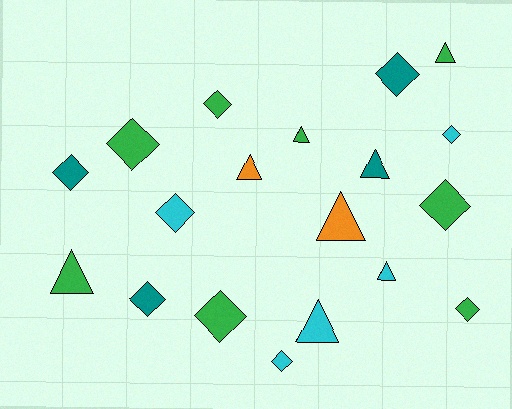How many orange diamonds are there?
There are no orange diamonds.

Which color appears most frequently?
Green, with 8 objects.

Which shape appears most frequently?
Diamond, with 11 objects.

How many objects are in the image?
There are 19 objects.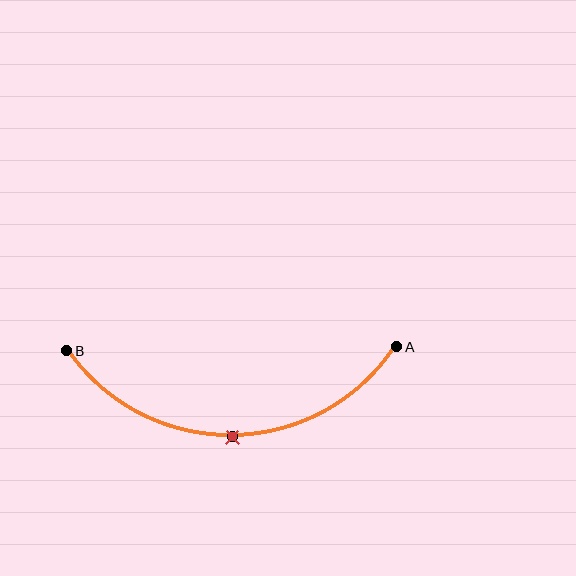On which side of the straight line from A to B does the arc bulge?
The arc bulges below the straight line connecting A and B.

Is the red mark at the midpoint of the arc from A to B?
Yes. The red mark lies on the arc at equal arc-length from both A and B — it is the arc midpoint.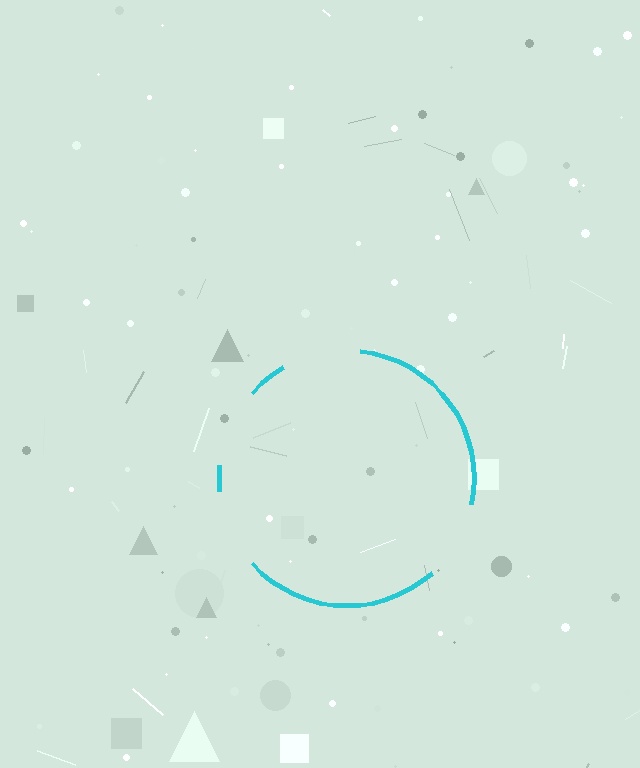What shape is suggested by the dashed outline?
The dashed outline suggests a circle.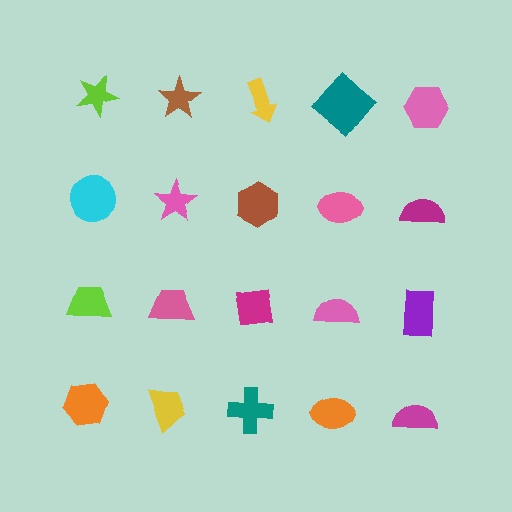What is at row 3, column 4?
A pink semicircle.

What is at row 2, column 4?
A pink ellipse.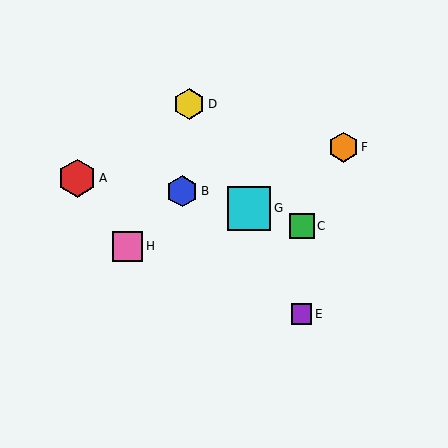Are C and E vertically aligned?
Yes, both are at x≈302.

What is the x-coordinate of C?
Object C is at x≈302.